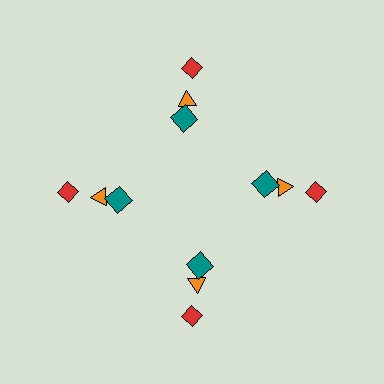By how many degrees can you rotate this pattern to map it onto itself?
The pattern maps onto itself every 90 degrees of rotation.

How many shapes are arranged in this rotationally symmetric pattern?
There are 12 shapes, arranged in 4 groups of 3.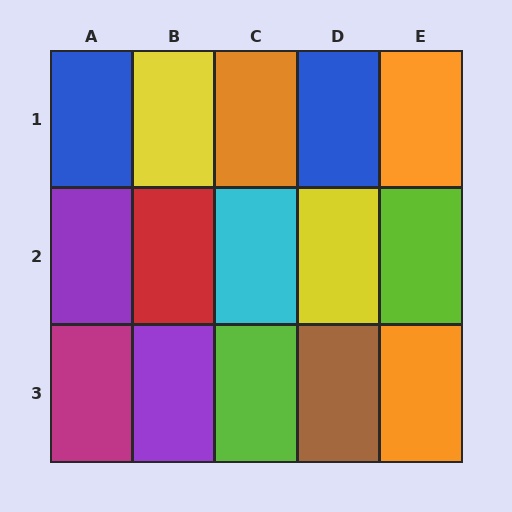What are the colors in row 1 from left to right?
Blue, yellow, orange, blue, orange.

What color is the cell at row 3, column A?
Magenta.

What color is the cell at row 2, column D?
Yellow.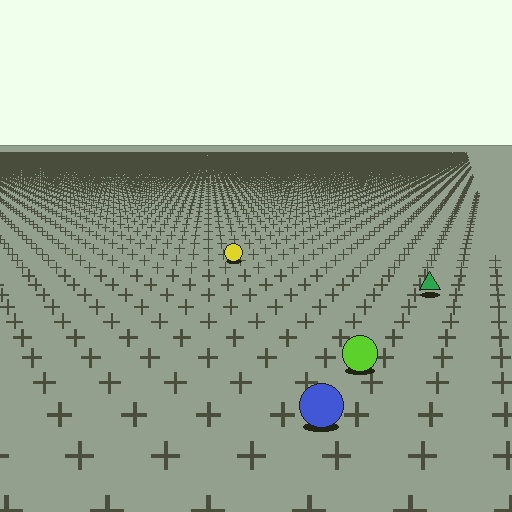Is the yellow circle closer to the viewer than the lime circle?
No. The lime circle is closer — you can tell from the texture gradient: the ground texture is coarser near it.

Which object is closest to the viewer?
The blue circle is closest. The texture marks near it are larger and more spread out.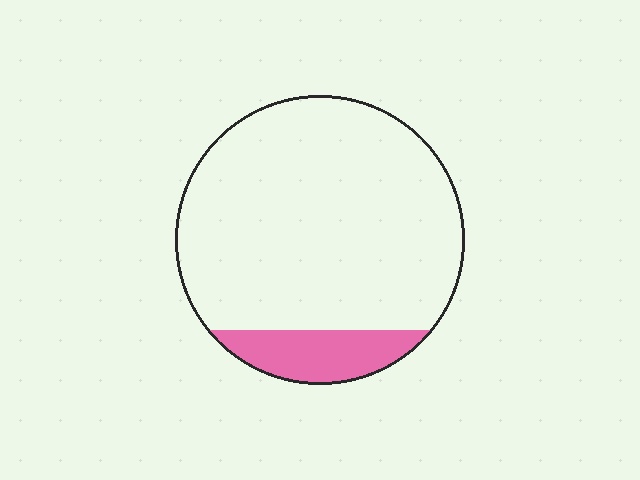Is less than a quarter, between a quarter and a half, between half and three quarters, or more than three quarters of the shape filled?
Less than a quarter.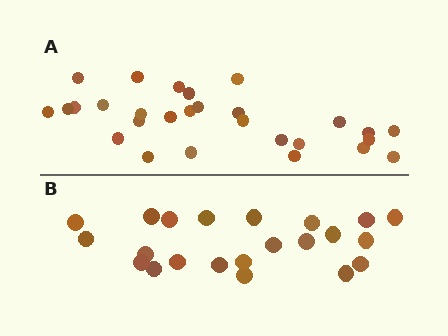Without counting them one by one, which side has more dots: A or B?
Region A (the top region) has more dots.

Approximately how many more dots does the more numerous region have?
Region A has about 6 more dots than region B.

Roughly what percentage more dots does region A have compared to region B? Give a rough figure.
About 25% more.